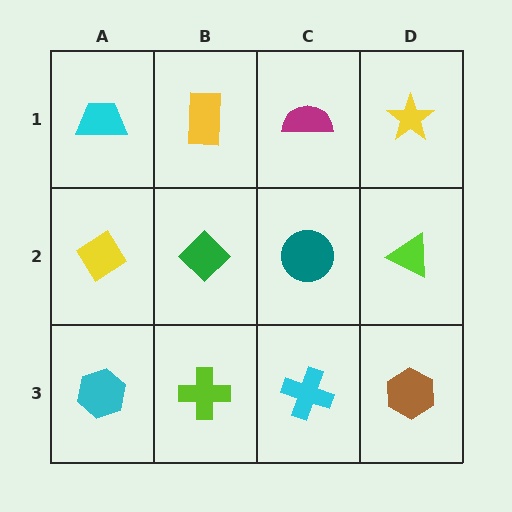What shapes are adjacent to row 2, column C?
A magenta semicircle (row 1, column C), a cyan cross (row 3, column C), a green diamond (row 2, column B), a lime triangle (row 2, column D).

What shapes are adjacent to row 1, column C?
A teal circle (row 2, column C), a yellow rectangle (row 1, column B), a yellow star (row 1, column D).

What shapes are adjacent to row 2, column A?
A cyan trapezoid (row 1, column A), a cyan hexagon (row 3, column A), a green diamond (row 2, column B).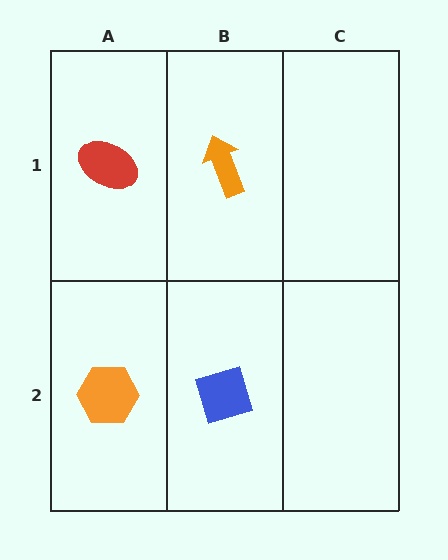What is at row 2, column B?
A blue diamond.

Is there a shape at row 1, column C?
No, that cell is empty.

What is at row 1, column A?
A red ellipse.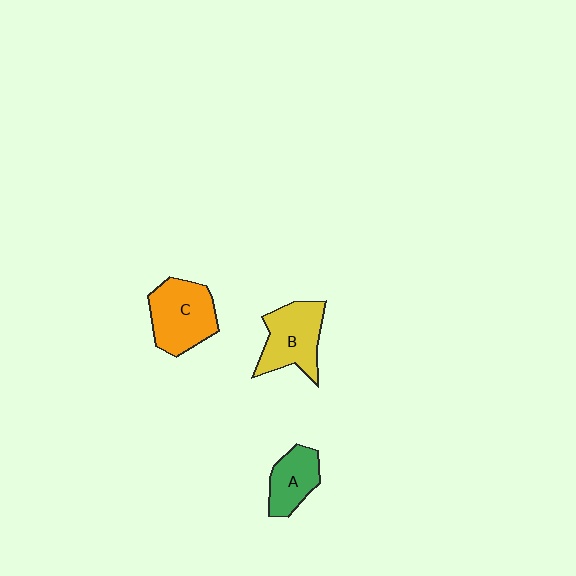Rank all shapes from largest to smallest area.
From largest to smallest: C (orange), B (yellow), A (green).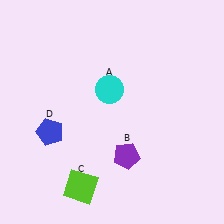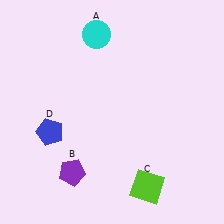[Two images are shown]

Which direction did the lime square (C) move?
The lime square (C) moved right.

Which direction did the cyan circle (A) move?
The cyan circle (A) moved up.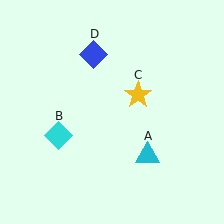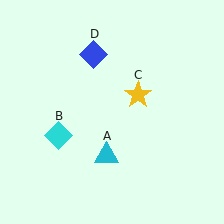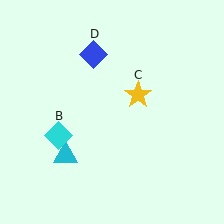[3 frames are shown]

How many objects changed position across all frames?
1 object changed position: cyan triangle (object A).